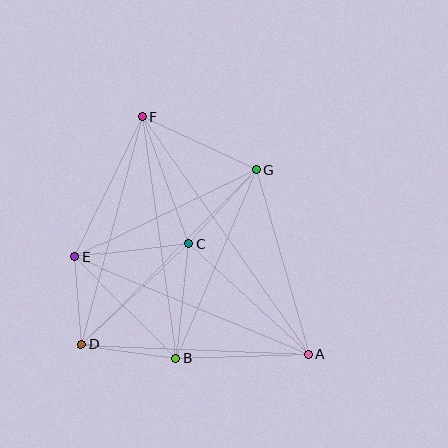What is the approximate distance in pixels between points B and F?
The distance between B and F is approximately 244 pixels.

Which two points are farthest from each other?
Points A and F are farthest from each other.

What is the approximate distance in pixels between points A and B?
The distance between A and B is approximately 133 pixels.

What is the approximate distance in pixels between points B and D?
The distance between B and D is approximately 96 pixels.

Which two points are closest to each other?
Points D and E are closest to each other.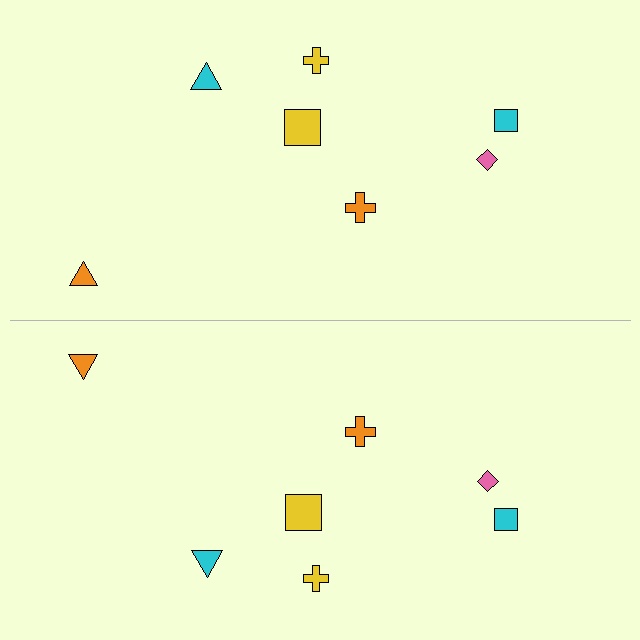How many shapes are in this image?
There are 14 shapes in this image.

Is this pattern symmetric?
Yes, this pattern has bilateral (reflection) symmetry.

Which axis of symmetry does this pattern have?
The pattern has a horizontal axis of symmetry running through the center of the image.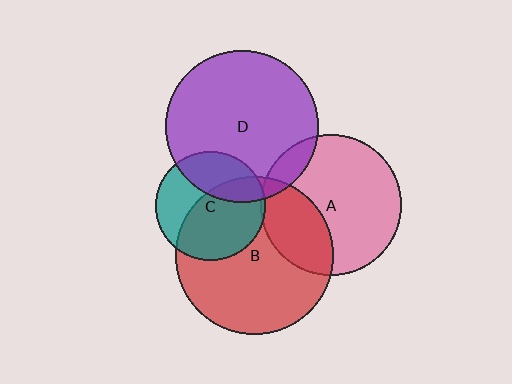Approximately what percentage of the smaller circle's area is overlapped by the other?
Approximately 35%.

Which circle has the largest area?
Circle B (red).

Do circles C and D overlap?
Yes.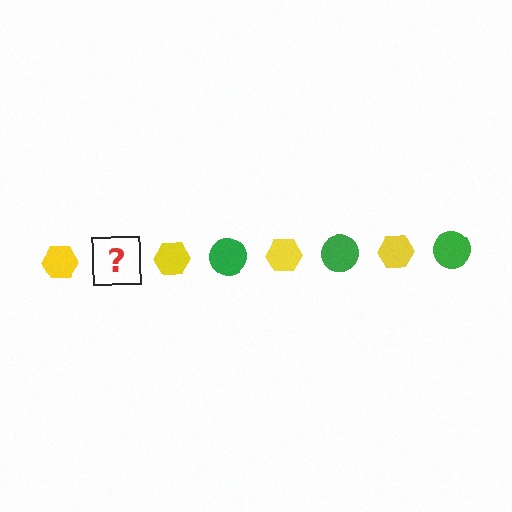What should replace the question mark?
The question mark should be replaced with a green circle.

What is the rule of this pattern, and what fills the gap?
The rule is that the pattern alternates between yellow hexagon and green circle. The gap should be filled with a green circle.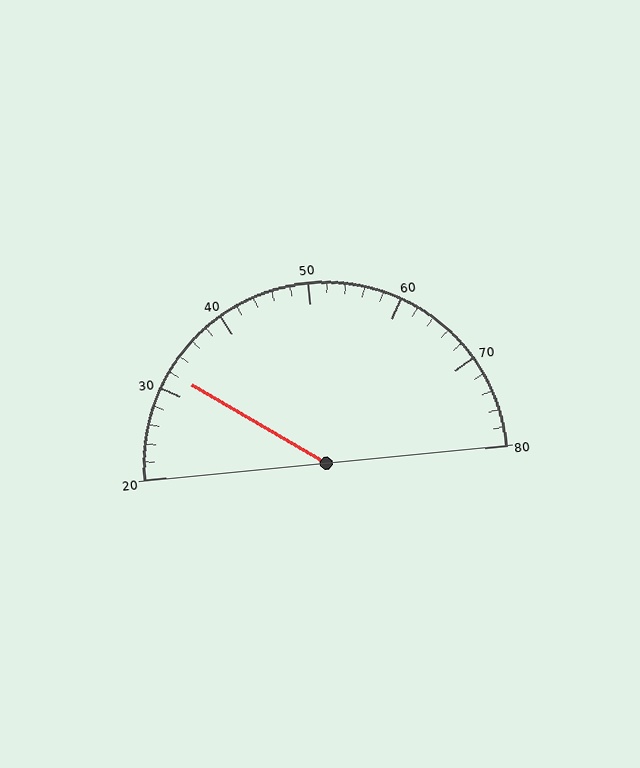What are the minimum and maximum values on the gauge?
The gauge ranges from 20 to 80.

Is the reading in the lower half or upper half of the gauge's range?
The reading is in the lower half of the range (20 to 80).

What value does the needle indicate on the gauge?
The needle indicates approximately 32.